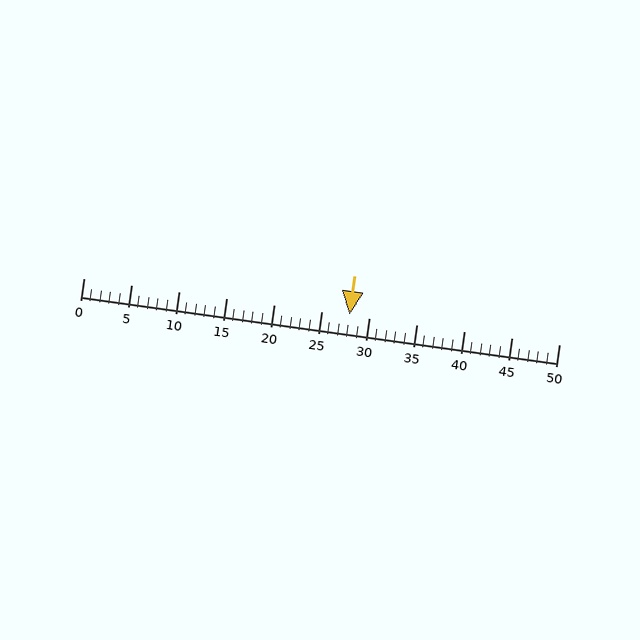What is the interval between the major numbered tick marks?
The major tick marks are spaced 5 units apart.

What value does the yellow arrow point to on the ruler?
The yellow arrow points to approximately 28.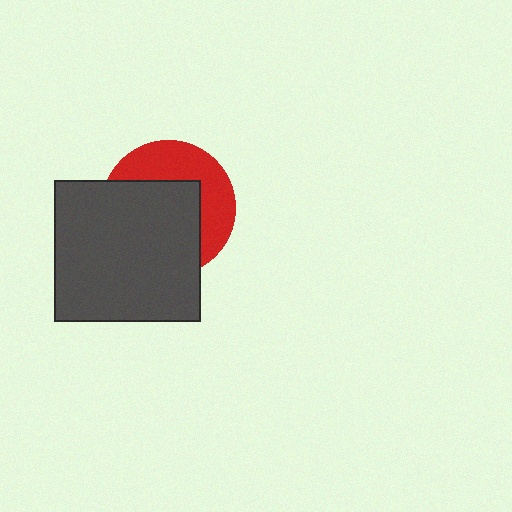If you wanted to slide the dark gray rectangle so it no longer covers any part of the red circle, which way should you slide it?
Slide it toward the lower-left — that is the most direct way to separate the two shapes.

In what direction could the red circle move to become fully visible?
The red circle could move toward the upper-right. That would shift it out from behind the dark gray rectangle entirely.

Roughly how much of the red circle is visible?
A small part of it is visible (roughly 41%).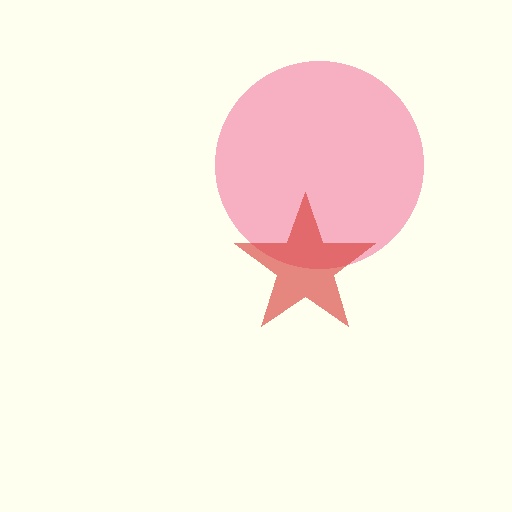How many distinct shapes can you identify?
There are 2 distinct shapes: a pink circle, a red star.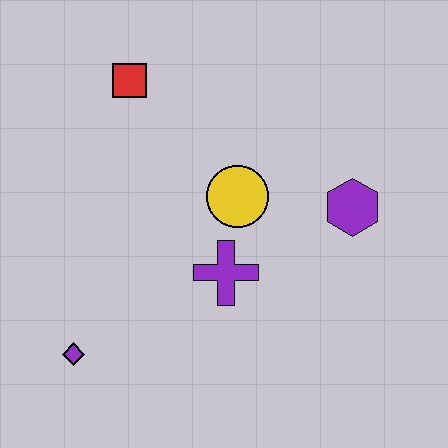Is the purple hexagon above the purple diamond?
Yes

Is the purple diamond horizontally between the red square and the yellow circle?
No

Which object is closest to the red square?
The yellow circle is closest to the red square.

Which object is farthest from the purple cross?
The red square is farthest from the purple cross.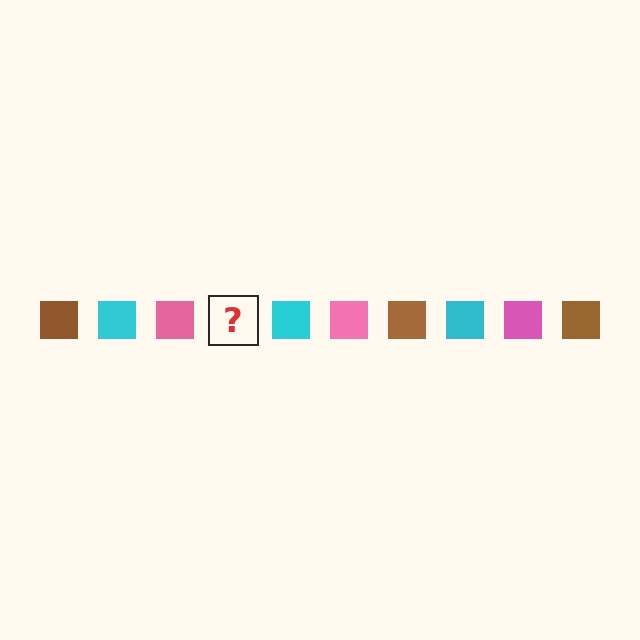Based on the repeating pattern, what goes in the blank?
The blank should be a brown square.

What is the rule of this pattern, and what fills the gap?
The rule is that the pattern cycles through brown, cyan, pink squares. The gap should be filled with a brown square.